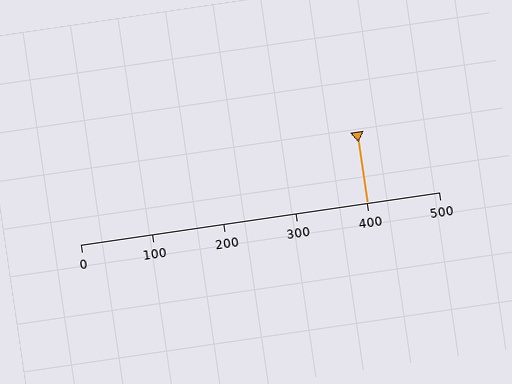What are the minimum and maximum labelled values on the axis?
The axis runs from 0 to 500.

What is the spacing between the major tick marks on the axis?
The major ticks are spaced 100 apart.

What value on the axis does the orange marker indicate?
The marker indicates approximately 400.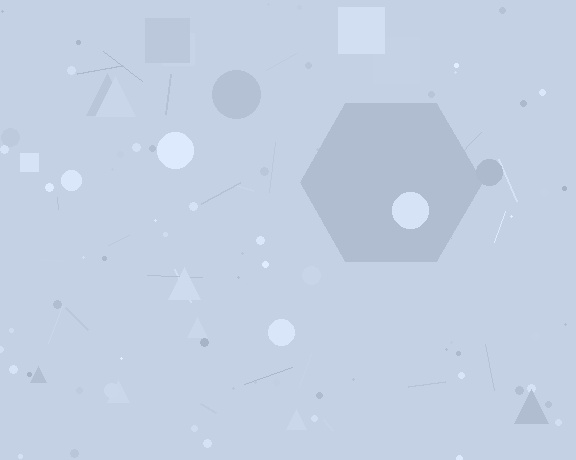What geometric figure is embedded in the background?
A hexagon is embedded in the background.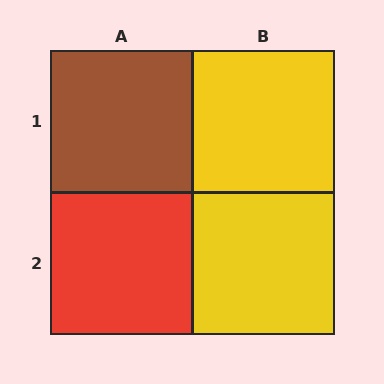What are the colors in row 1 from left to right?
Brown, yellow.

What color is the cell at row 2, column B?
Yellow.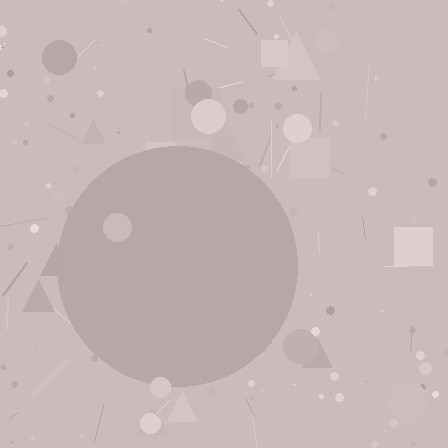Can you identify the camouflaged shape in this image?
The camouflaged shape is a circle.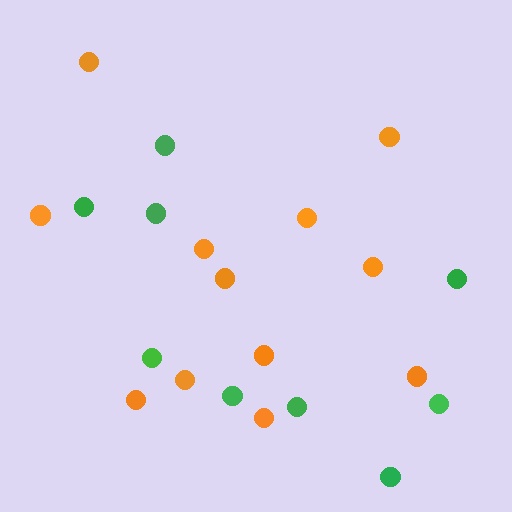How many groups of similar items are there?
There are 2 groups: one group of orange circles (12) and one group of green circles (9).